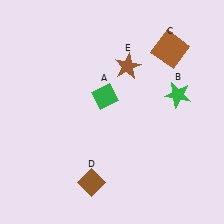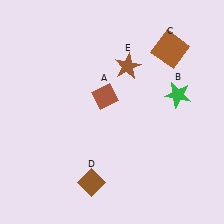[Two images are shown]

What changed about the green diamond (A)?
In Image 1, A is green. In Image 2, it changed to brown.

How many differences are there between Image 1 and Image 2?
There is 1 difference between the two images.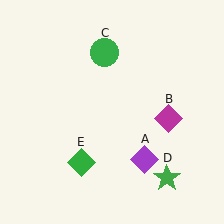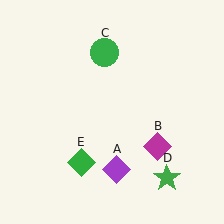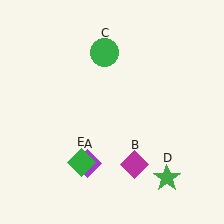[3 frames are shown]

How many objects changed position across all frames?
2 objects changed position: purple diamond (object A), magenta diamond (object B).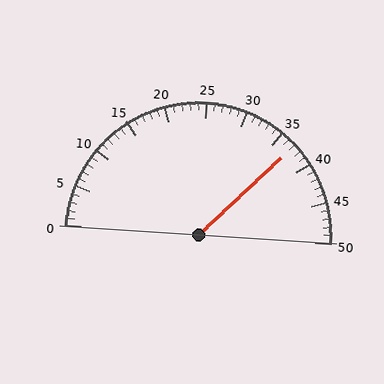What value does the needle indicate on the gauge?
The needle indicates approximately 37.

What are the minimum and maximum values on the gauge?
The gauge ranges from 0 to 50.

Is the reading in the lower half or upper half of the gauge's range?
The reading is in the upper half of the range (0 to 50).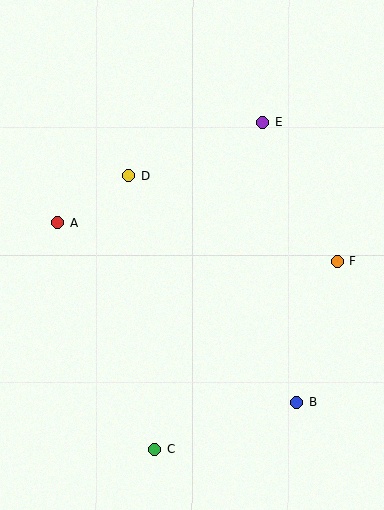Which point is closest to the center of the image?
Point D at (129, 176) is closest to the center.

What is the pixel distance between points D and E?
The distance between D and E is 144 pixels.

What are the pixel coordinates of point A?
Point A is at (58, 223).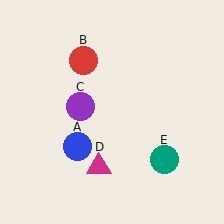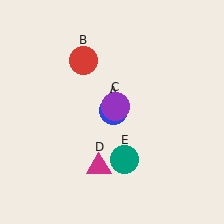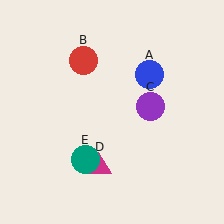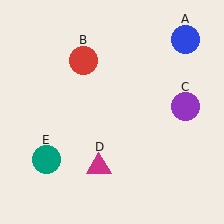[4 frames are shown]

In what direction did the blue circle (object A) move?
The blue circle (object A) moved up and to the right.